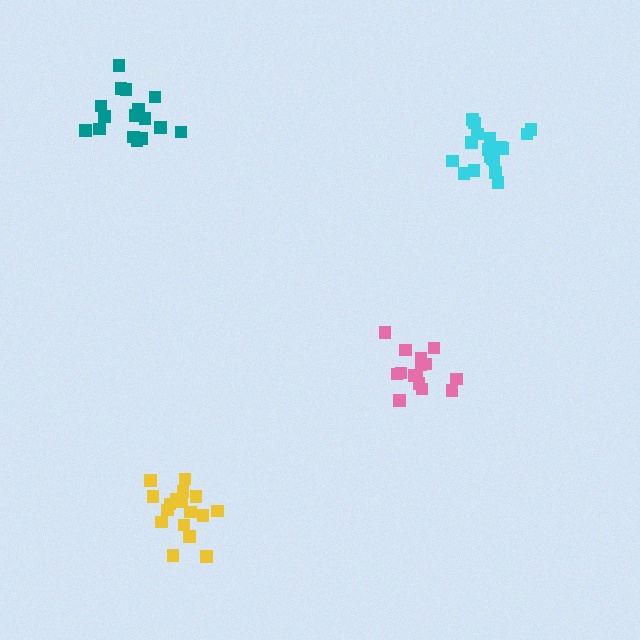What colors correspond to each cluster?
The clusters are colored: pink, teal, yellow, cyan.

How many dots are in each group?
Group 1: 15 dots, Group 2: 16 dots, Group 3: 18 dots, Group 4: 19 dots (68 total).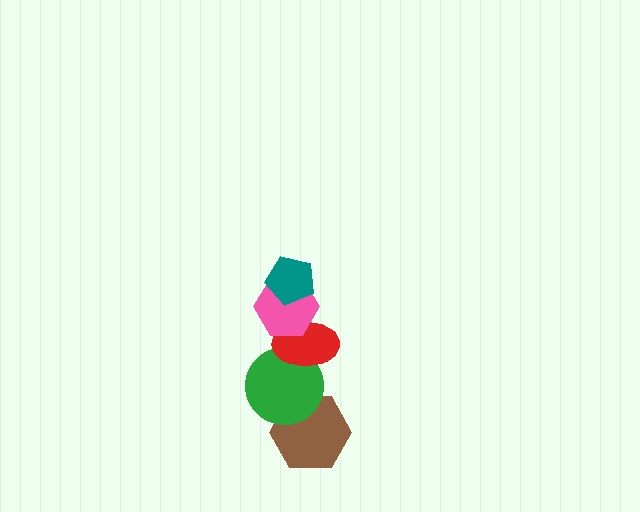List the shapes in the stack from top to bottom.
From top to bottom: the teal pentagon, the pink hexagon, the red ellipse, the green circle, the brown hexagon.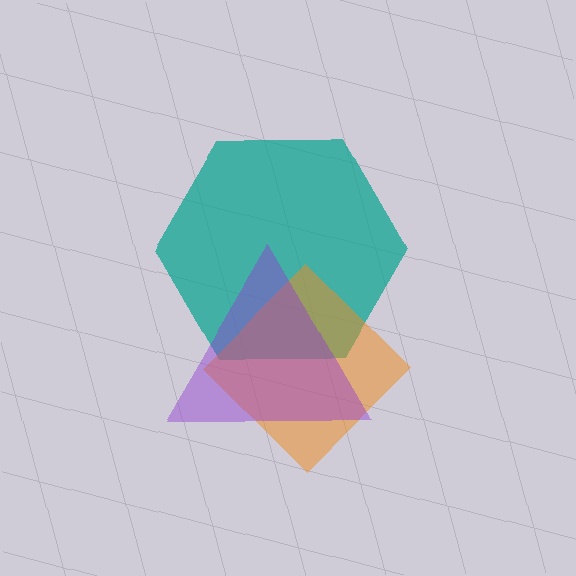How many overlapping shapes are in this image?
There are 3 overlapping shapes in the image.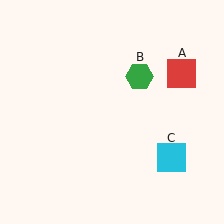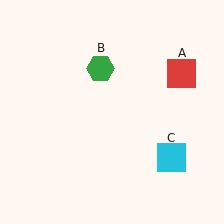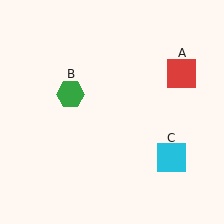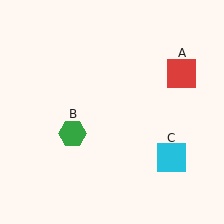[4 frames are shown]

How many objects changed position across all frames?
1 object changed position: green hexagon (object B).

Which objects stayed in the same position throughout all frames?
Red square (object A) and cyan square (object C) remained stationary.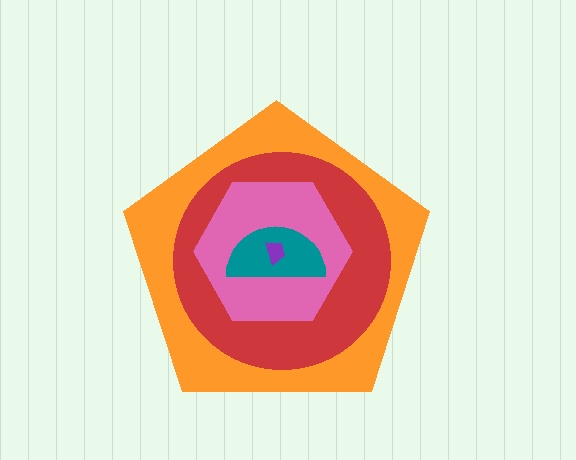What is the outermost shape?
The orange pentagon.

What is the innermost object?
The purple trapezoid.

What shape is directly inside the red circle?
The pink hexagon.